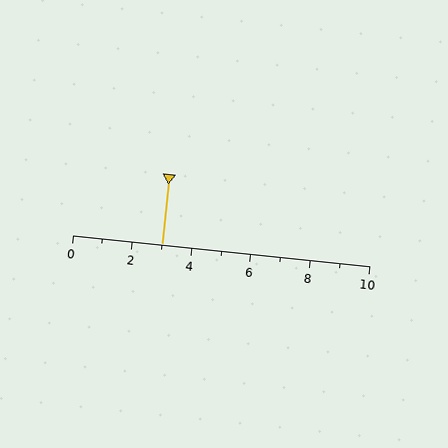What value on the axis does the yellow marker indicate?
The marker indicates approximately 3.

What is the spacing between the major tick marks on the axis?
The major ticks are spaced 2 apart.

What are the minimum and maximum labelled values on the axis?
The axis runs from 0 to 10.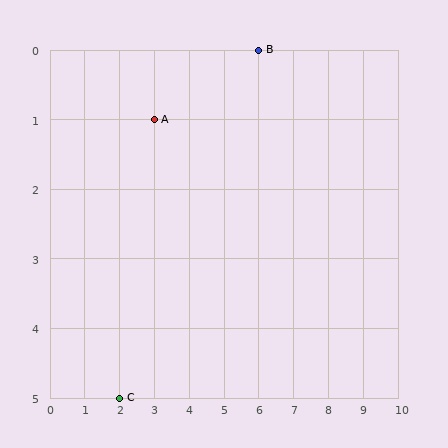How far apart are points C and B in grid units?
Points C and B are 4 columns and 5 rows apart (about 6.4 grid units diagonally).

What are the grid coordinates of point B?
Point B is at grid coordinates (6, 0).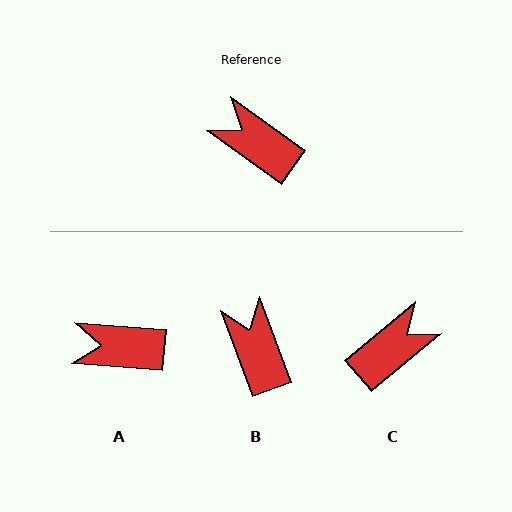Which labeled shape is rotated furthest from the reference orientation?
C, about 104 degrees away.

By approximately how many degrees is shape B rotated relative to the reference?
Approximately 34 degrees clockwise.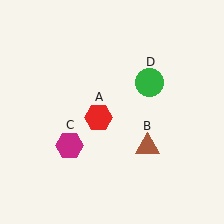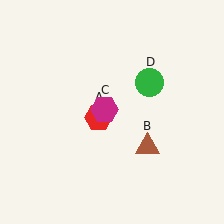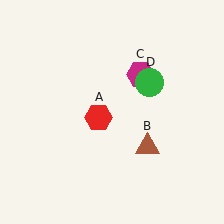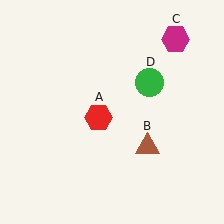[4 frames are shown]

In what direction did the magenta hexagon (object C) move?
The magenta hexagon (object C) moved up and to the right.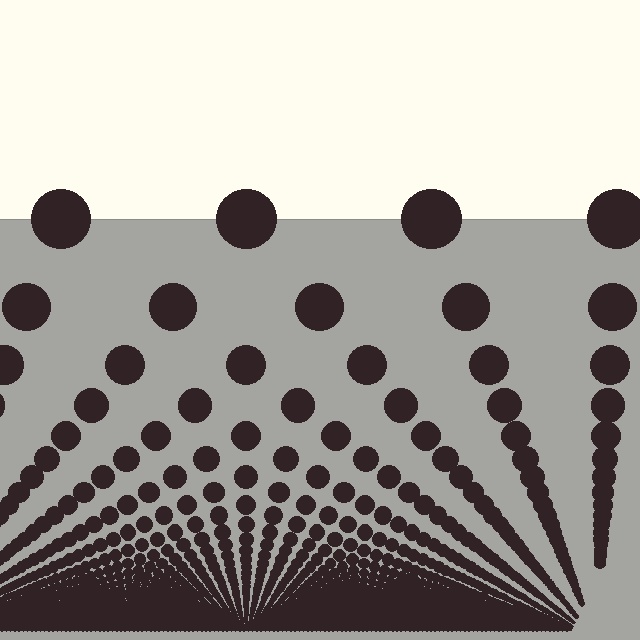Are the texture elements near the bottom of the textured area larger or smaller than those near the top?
Smaller. The gradient is inverted — elements near the bottom are smaller and denser.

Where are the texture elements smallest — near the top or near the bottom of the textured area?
Near the bottom.